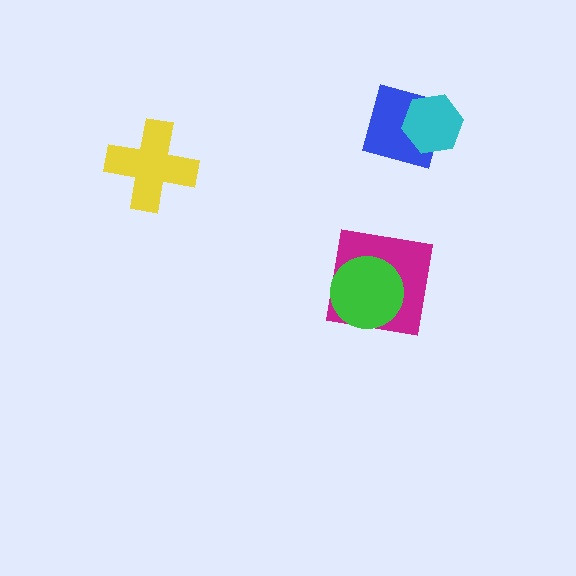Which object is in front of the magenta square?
The green circle is in front of the magenta square.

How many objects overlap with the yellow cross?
0 objects overlap with the yellow cross.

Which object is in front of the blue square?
The cyan hexagon is in front of the blue square.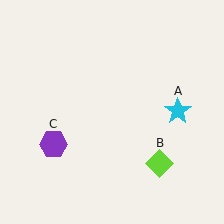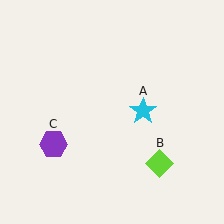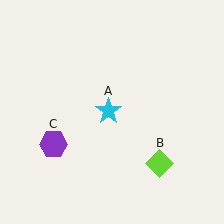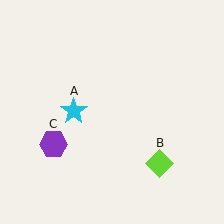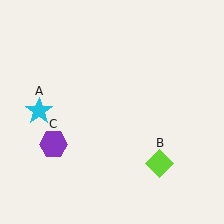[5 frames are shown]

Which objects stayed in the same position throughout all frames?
Lime diamond (object B) and purple hexagon (object C) remained stationary.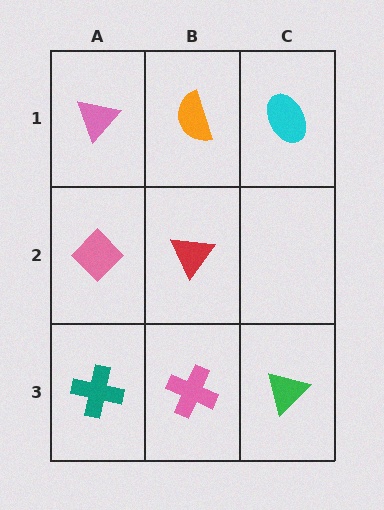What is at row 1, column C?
A cyan ellipse.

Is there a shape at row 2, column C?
No, that cell is empty.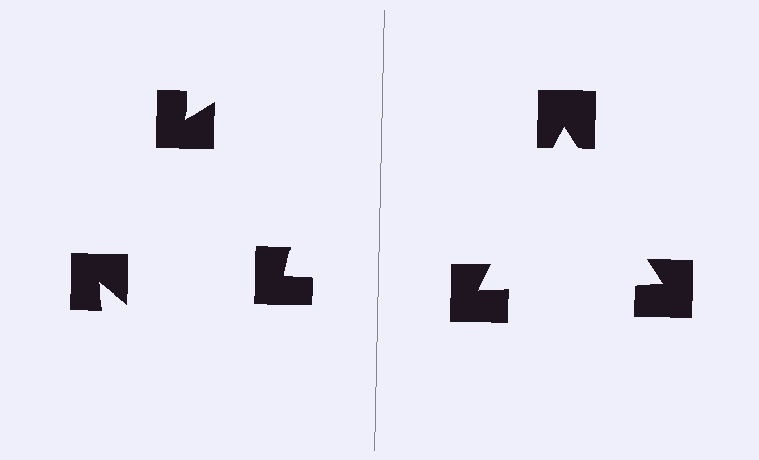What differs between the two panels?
The notched squares are positioned identically on both sides; only the wedge orientations differ. On the right they align to a triangle; on the left they are misaligned.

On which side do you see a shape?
An illusory triangle appears on the right side. On the left side the wedge cuts are rotated, so no coherent shape forms.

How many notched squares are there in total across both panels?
6 — 3 on each side.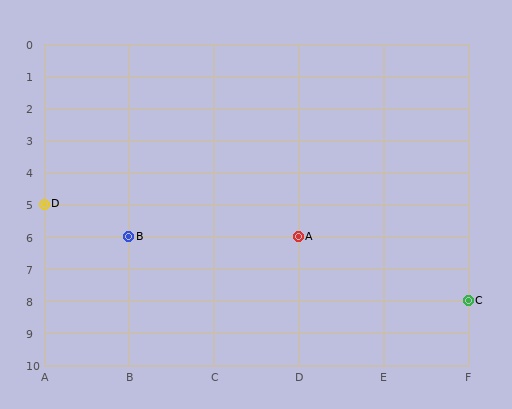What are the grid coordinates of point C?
Point C is at grid coordinates (F, 8).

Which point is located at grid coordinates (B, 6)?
Point B is at (B, 6).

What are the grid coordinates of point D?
Point D is at grid coordinates (A, 5).